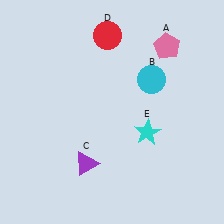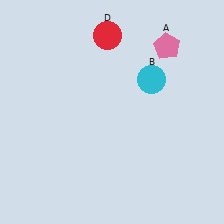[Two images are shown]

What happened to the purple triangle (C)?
The purple triangle (C) was removed in Image 2. It was in the bottom-left area of Image 1.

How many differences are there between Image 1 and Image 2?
There are 2 differences between the two images.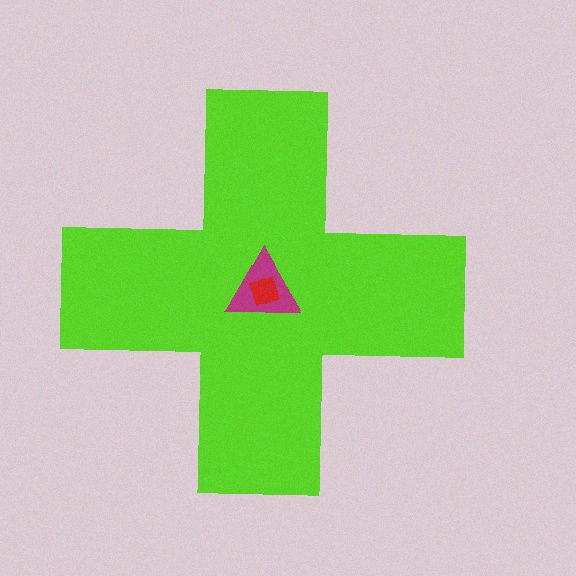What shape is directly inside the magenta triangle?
The red square.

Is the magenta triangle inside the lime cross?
Yes.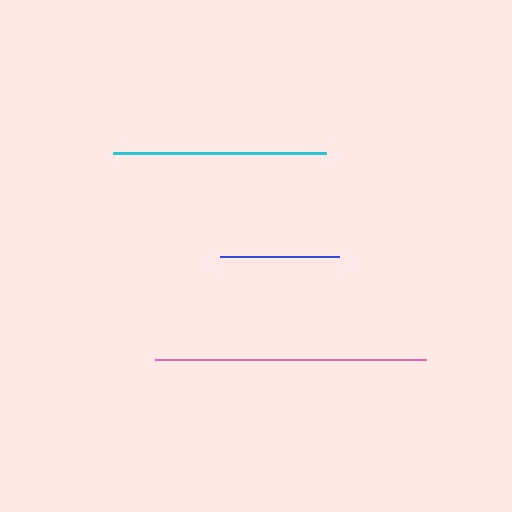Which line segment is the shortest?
The blue line is the shortest at approximately 119 pixels.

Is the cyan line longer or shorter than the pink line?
The pink line is longer than the cyan line.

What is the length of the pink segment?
The pink segment is approximately 270 pixels long.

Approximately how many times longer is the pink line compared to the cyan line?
The pink line is approximately 1.3 times the length of the cyan line.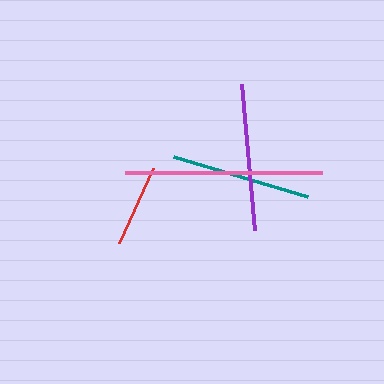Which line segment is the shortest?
The red line is the shortest at approximately 82 pixels.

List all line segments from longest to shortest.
From longest to shortest: pink, purple, teal, red.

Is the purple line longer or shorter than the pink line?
The pink line is longer than the purple line.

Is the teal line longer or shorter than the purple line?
The purple line is longer than the teal line.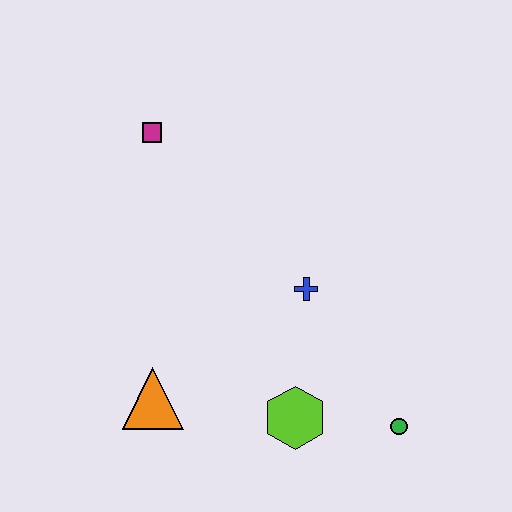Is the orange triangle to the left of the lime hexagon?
Yes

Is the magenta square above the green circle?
Yes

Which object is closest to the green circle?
The lime hexagon is closest to the green circle.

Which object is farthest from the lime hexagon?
The magenta square is farthest from the lime hexagon.